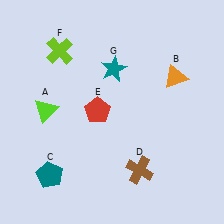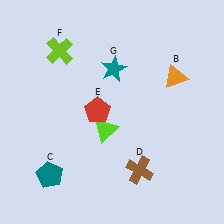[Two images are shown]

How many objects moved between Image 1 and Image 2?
1 object moved between the two images.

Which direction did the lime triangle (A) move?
The lime triangle (A) moved right.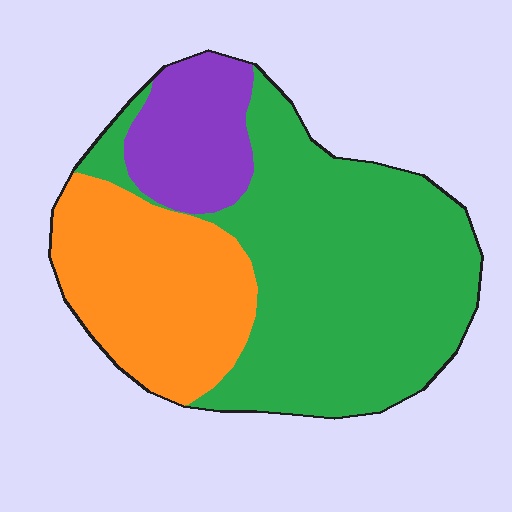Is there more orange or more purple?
Orange.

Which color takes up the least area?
Purple, at roughly 15%.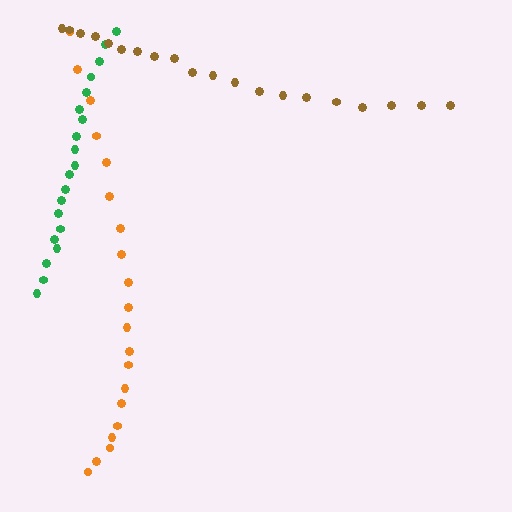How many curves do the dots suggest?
There are 3 distinct paths.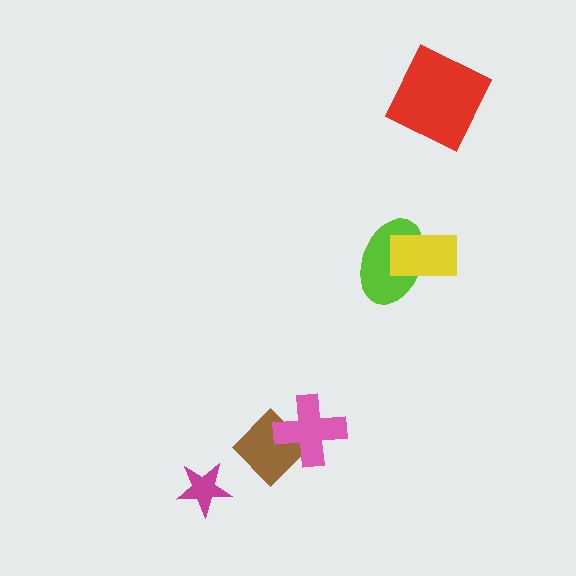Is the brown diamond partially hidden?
Yes, it is partially covered by another shape.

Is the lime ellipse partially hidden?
Yes, it is partially covered by another shape.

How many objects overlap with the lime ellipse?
1 object overlaps with the lime ellipse.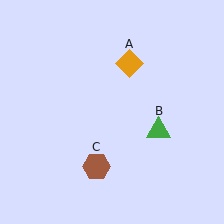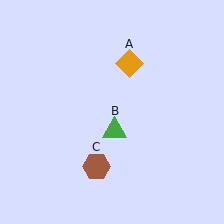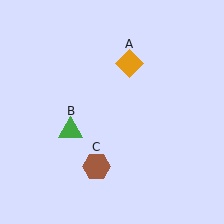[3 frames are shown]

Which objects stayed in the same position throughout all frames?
Orange diamond (object A) and brown hexagon (object C) remained stationary.